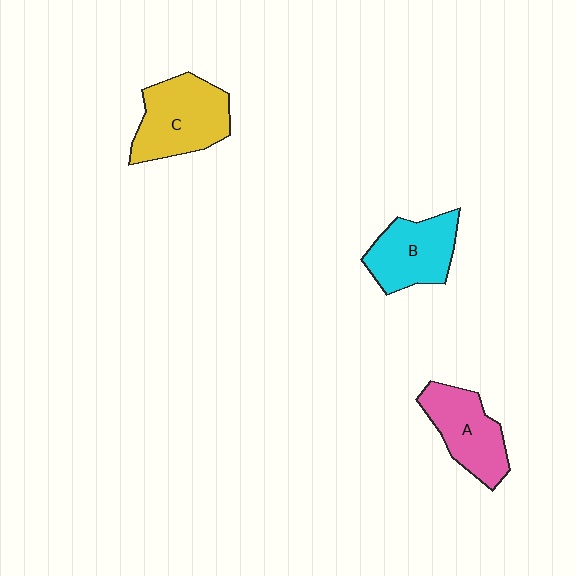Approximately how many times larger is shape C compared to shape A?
Approximately 1.2 times.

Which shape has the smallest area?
Shape A (pink).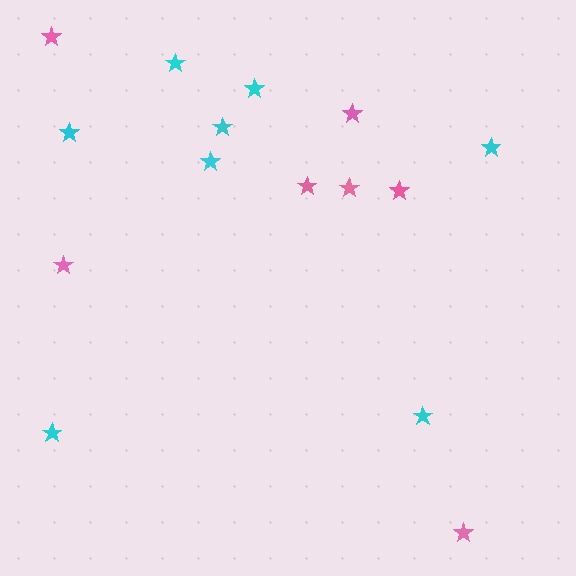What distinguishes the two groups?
There are 2 groups: one group of pink stars (7) and one group of cyan stars (8).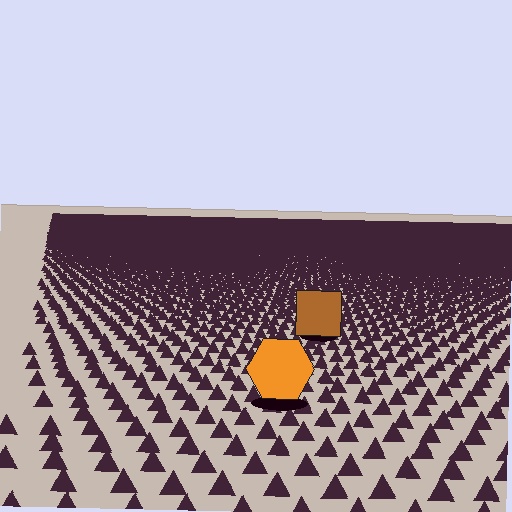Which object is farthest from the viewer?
The brown square is farthest from the viewer. It appears smaller and the ground texture around it is denser.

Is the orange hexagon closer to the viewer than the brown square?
Yes. The orange hexagon is closer — you can tell from the texture gradient: the ground texture is coarser near it.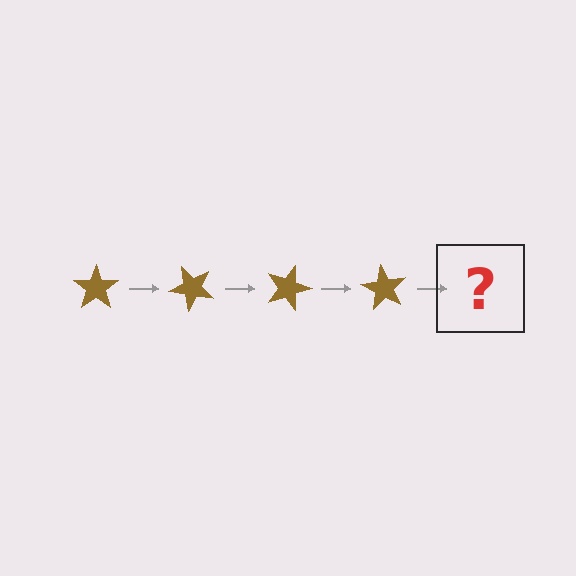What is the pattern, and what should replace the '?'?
The pattern is that the star rotates 45 degrees each step. The '?' should be a brown star rotated 180 degrees.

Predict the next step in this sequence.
The next step is a brown star rotated 180 degrees.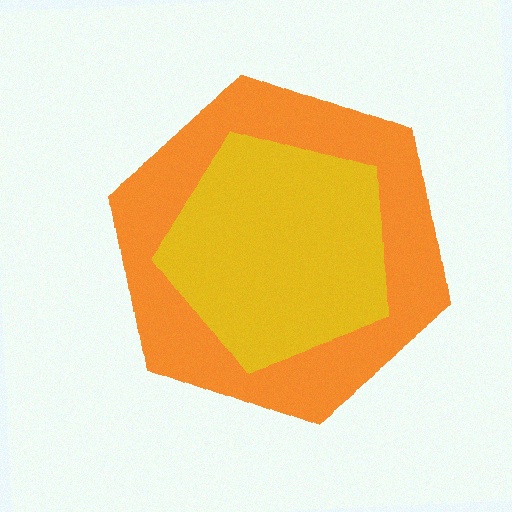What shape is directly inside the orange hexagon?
The yellow pentagon.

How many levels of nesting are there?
2.